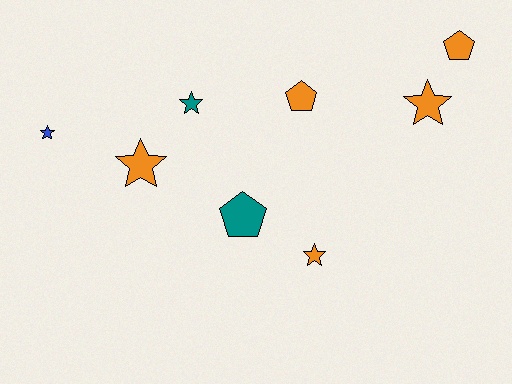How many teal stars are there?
There is 1 teal star.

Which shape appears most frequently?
Star, with 5 objects.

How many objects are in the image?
There are 8 objects.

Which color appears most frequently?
Orange, with 5 objects.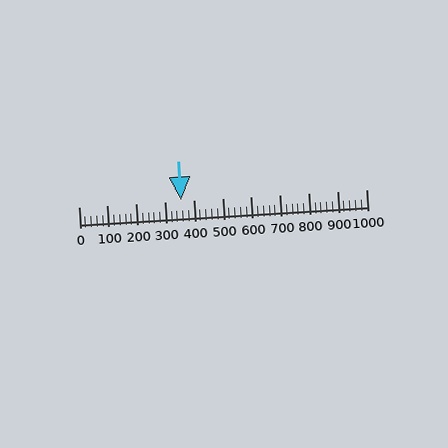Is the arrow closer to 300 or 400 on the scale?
The arrow is closer to 400.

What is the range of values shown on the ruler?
The ruler shows values from 0 to 1000.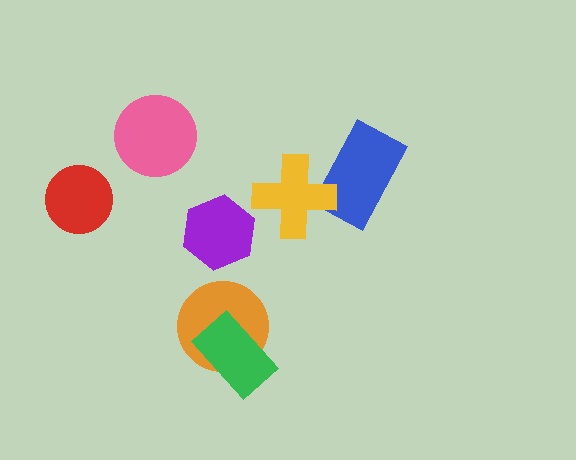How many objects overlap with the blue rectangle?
1 object overlaps with the blue rectangle.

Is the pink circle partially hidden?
No, no other shape covers it.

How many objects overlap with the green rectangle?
1 object overlaps with the green rectangle.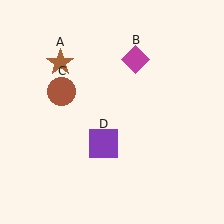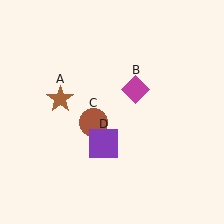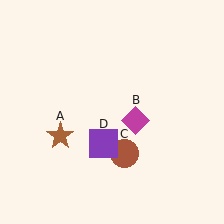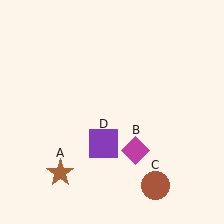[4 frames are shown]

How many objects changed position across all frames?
3 objects changed position: brown star (object A), magenta diamond (object B), brown circle (object C).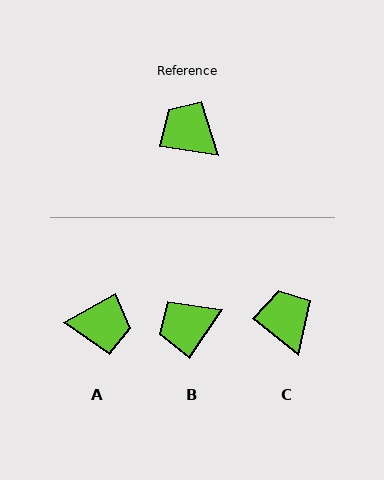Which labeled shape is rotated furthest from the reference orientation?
A, about 143 degrees away.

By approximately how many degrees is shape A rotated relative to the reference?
Approximately 143 degrees clockwise.